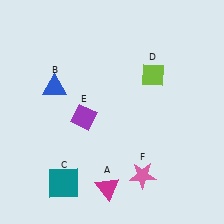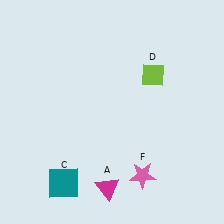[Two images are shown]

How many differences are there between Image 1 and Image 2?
There are 2 differences between the two images.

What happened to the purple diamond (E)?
The purple diamond (E) was removed in Image 2. It was in the bottom-left area of Image 1.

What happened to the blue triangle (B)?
The blue triangle (B) was removed in Image 2. It was in the top-left area of Image 1.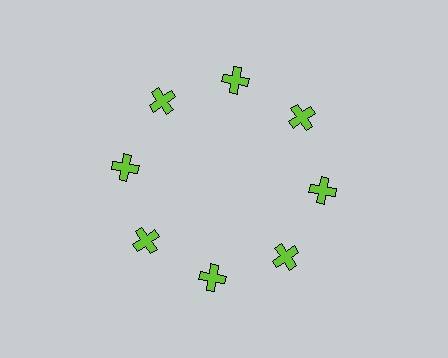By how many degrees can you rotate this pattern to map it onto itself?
The pattern maps onto itself every 45 degrees of rotation.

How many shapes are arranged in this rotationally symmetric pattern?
There are 8 shapes, arranged in 8 groups of 1.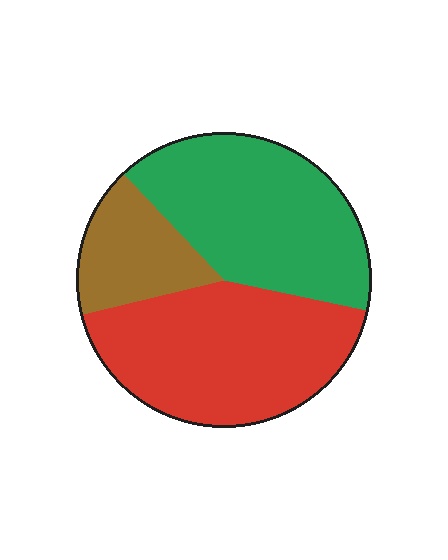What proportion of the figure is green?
Green takes up about two fifths (2/5) of the figure.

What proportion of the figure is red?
Red takes up between a third and a half of the figure.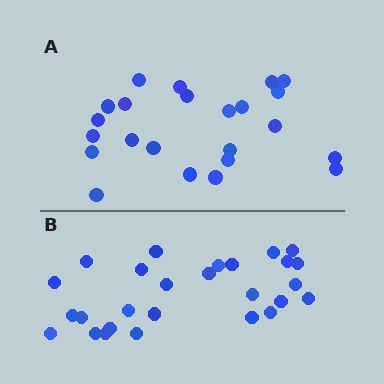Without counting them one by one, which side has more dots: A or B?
Region B (the bottom region) has more dots.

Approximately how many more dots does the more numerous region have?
Region B has about 4 more dots than region A.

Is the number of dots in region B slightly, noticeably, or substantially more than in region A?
Region B has only slightly more — the two regions are fairly close. The ratio is roughly 1.2 to 1.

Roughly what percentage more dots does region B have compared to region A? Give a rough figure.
About 15% more.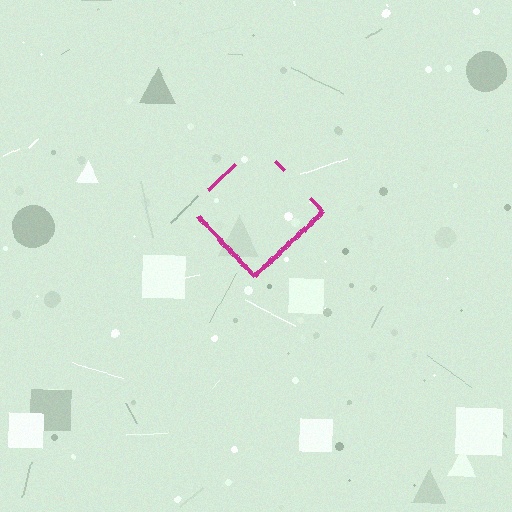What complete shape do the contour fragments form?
The contour fragments form a diamond.